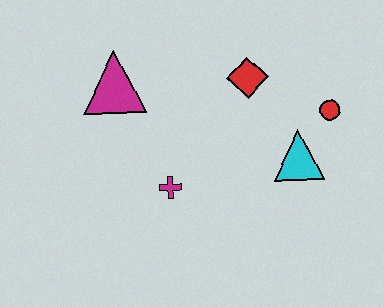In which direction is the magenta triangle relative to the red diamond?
The magenta triangle is to the left of the red diamond.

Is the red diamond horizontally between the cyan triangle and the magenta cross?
Yes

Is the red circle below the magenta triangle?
Yes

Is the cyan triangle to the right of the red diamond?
Yes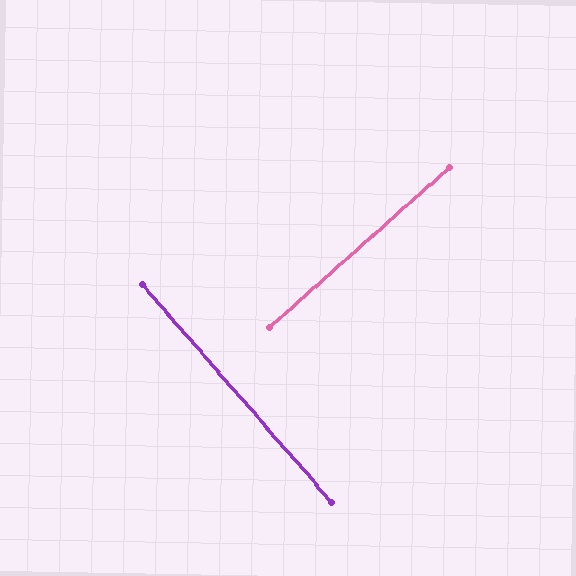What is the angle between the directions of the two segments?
Approximately 89 degrees.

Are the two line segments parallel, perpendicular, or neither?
Perpendicular — they meet at approximately 89°.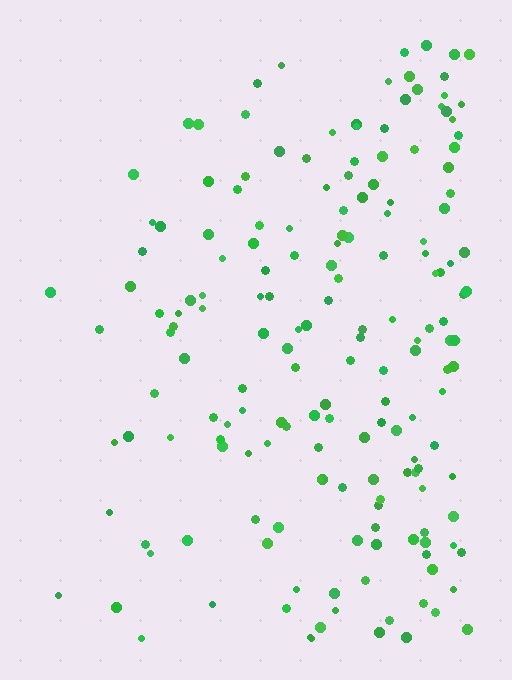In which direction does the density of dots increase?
From left to right, with the right side densest.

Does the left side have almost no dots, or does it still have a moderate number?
Still a moderate number, just noticeably fewer than the right.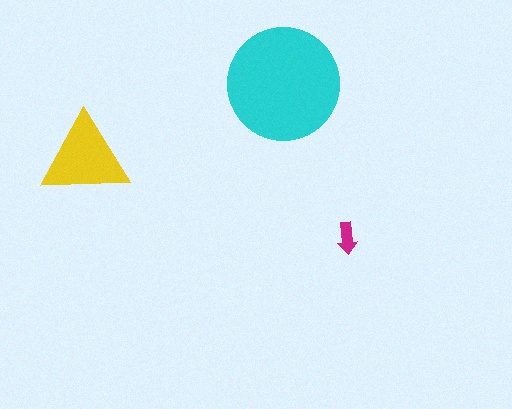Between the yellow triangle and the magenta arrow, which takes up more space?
The yellow triangle.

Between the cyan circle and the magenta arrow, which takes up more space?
The cyan circle.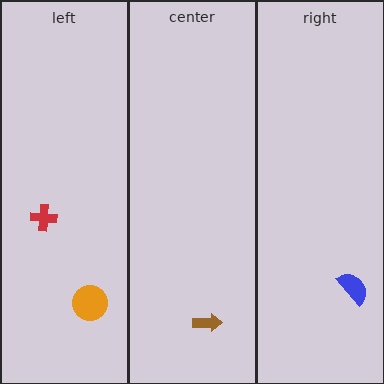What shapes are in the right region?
The blue semicircle.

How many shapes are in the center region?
1.